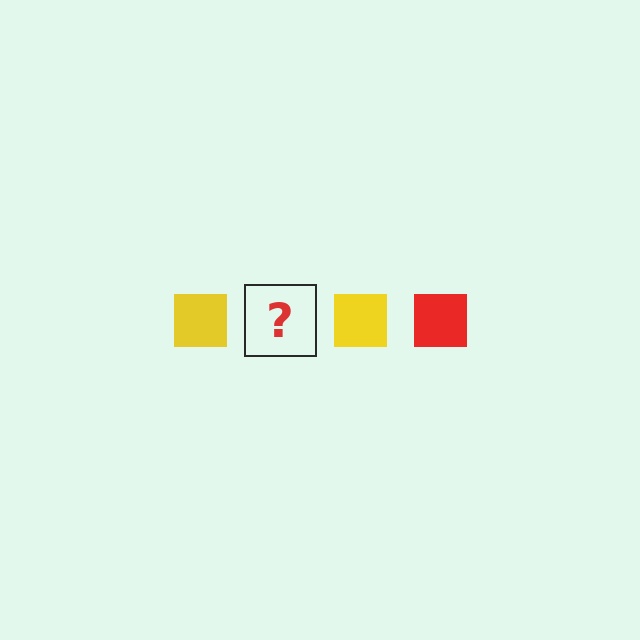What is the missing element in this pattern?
The missing element is a red square.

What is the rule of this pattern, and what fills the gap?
The rule is that the pattern cycles through yellow, red squares. The gap should be filled with a red square.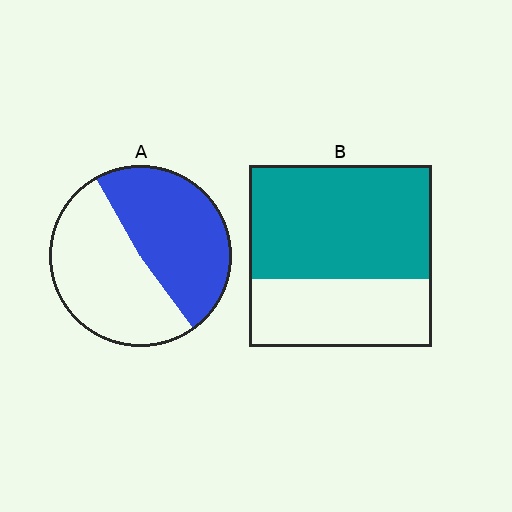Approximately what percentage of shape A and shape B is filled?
A is approximately 50% and B is approximately 65%.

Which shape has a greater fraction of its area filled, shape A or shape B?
Shape B.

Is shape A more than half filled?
Roughly half.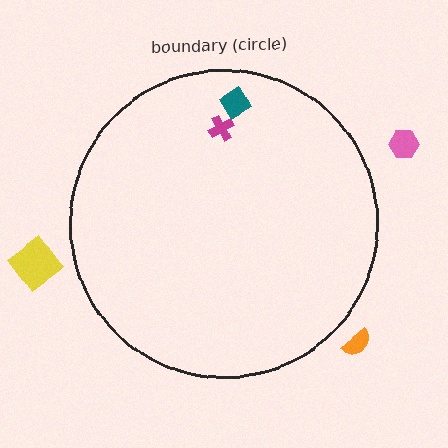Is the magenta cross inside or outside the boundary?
Inside.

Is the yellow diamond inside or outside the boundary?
Outside.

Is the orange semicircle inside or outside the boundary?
Outside.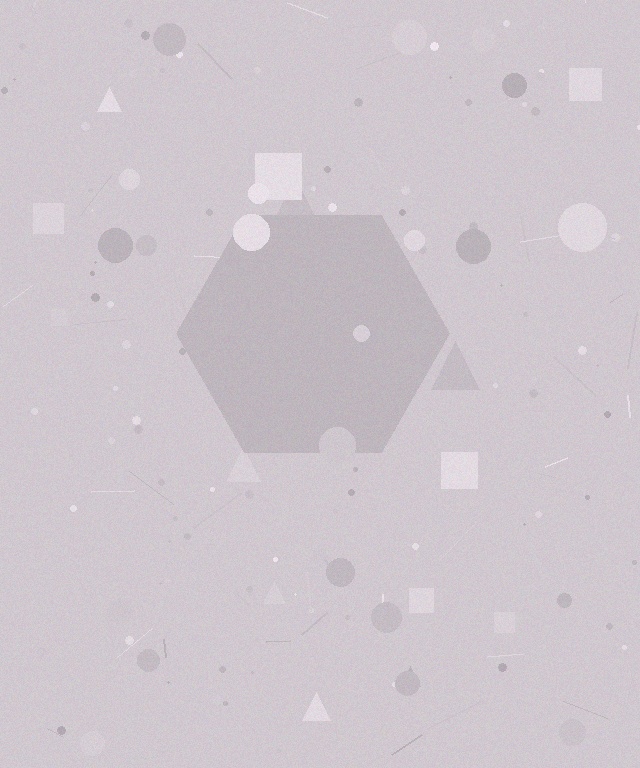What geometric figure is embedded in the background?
A hexagon is embedded in the background.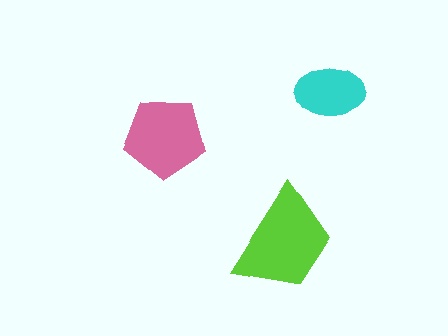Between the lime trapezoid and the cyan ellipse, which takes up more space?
The lime trapezoid.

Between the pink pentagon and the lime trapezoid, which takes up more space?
The lime trapezoid.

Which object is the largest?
The lime trapezoid.